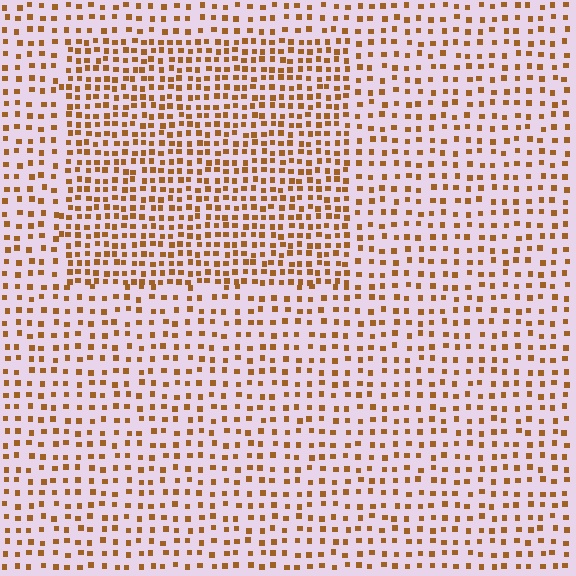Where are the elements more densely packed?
The elements are more densely packed inside the rectangle boundary.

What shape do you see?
I see a rectangle.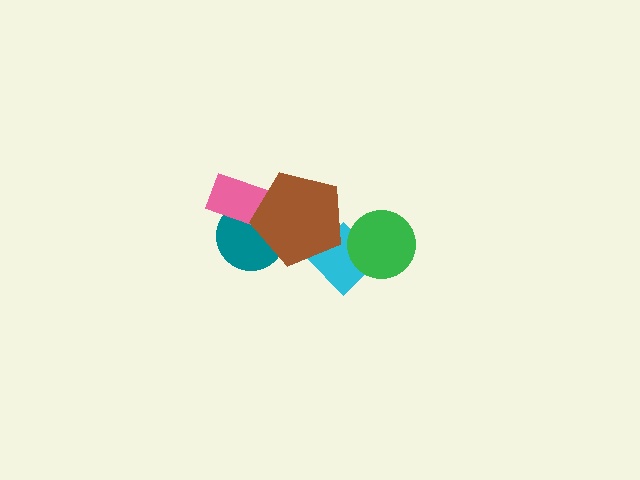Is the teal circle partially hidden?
Yes, it is partially covered by another shape.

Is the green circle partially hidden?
No, no other shape covers it.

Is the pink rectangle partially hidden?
Yes, it is partially covered by another shape.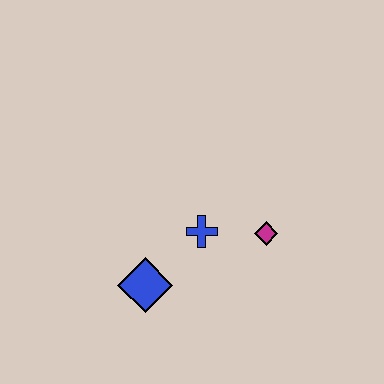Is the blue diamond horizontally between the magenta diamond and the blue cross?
No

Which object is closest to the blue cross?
The magenta diamond is closest to the blue cross.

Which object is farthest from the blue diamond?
The magenta diamond is farthest from the blue diamond.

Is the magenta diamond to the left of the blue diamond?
No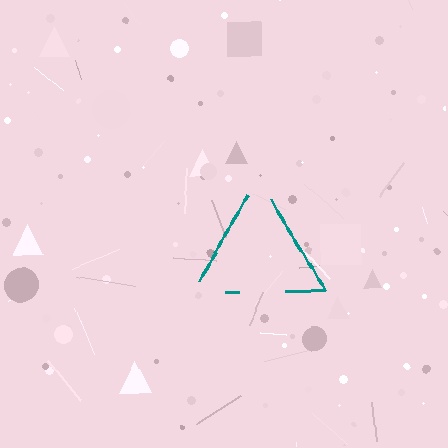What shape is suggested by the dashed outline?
The dashed outline suggests a triangle.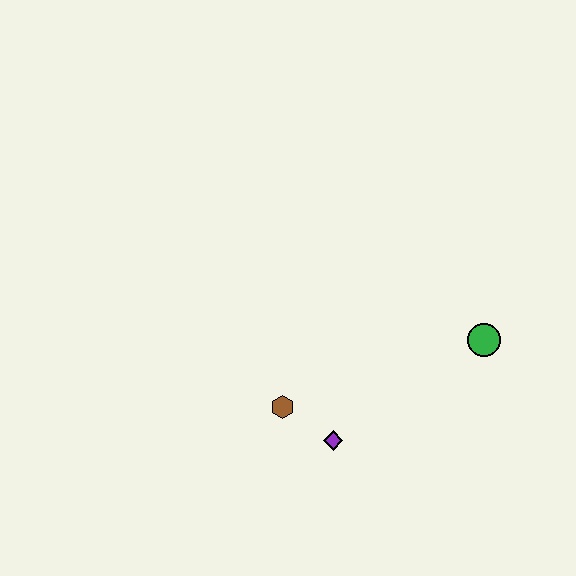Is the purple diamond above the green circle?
No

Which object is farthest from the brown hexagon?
The green circle is farthest from the brown hexagon.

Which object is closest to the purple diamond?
The brown hexagon is closest to the purple diamond.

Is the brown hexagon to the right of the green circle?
No